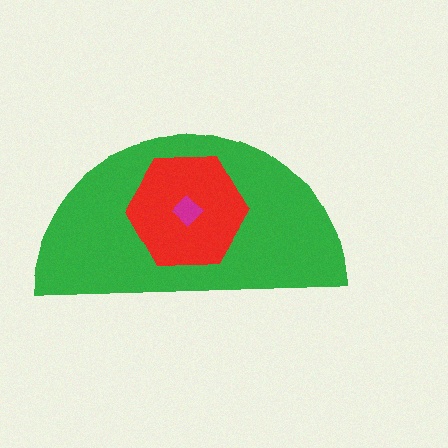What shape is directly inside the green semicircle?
The red hexagon.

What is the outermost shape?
The green semicircle.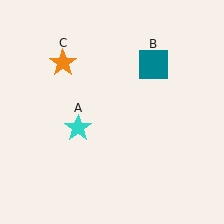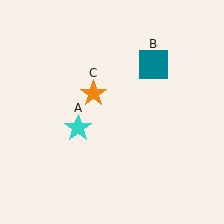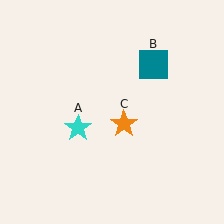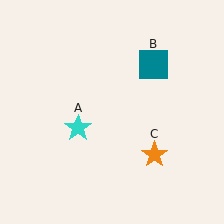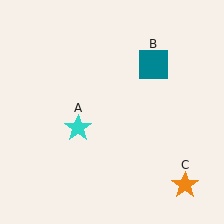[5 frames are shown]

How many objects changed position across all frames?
1 object changed position: orange star (object C).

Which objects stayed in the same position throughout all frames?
Cyan star (object A) and teal square (object B) remained stationary.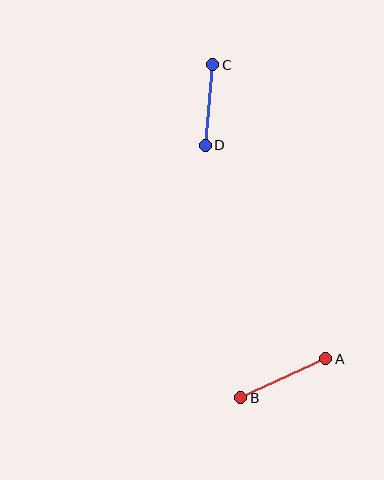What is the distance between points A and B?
The distance is approximately 93 pixels.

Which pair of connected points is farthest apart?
Points A and B are farthest apart.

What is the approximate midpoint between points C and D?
The midpoint is at approximately (209, 105) pixels.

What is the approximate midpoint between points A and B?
The midpoint is at approximately (283, 378) pixels.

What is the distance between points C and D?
The distance is approximately 81 pixels.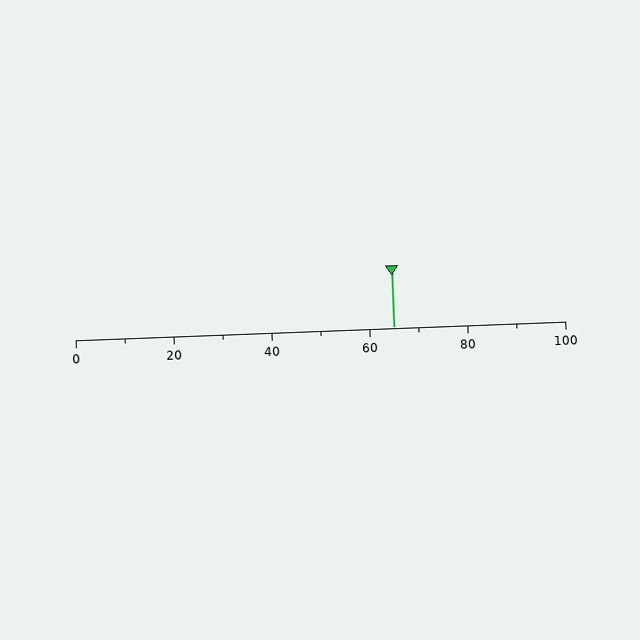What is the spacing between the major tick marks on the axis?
The major ticks are spaced 20 apart.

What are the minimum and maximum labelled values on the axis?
The axis runs from 0 to 100.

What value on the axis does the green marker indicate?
The marker indicates approximately 65.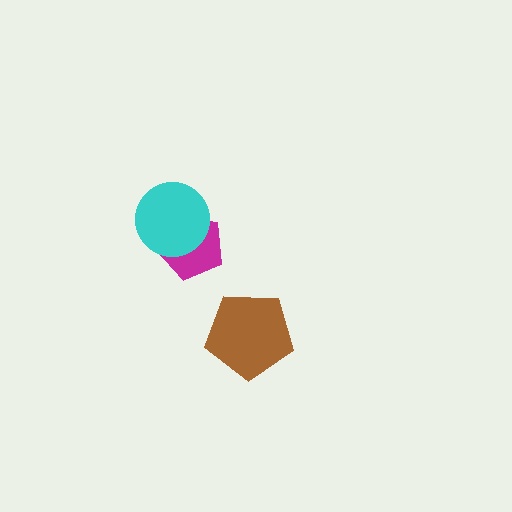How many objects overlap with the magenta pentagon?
1 object overlaps with the magenta pentagon.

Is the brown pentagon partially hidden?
No, no other shape covers it.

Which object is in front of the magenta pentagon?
The cyan circle is in front of the magenta pentagon.